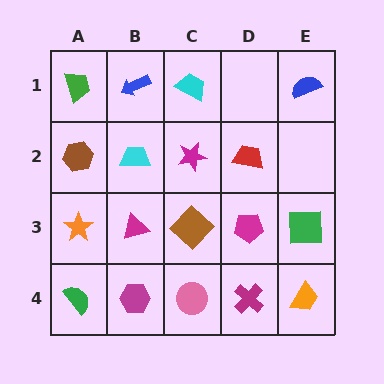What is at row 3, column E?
A green square.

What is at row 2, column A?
A brown hexagon.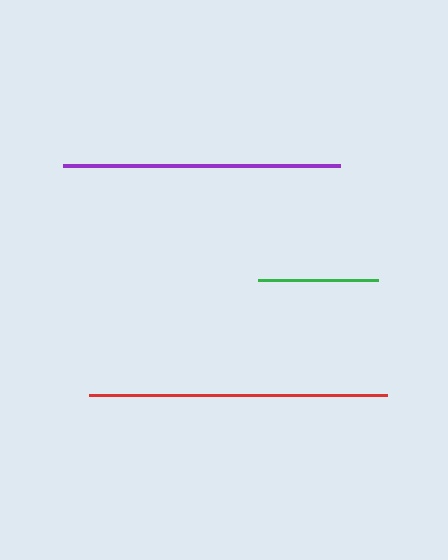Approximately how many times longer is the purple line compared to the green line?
The purple line is approximately 2.3 times the length of the green line.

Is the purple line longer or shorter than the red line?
The red line is longer than the purple line.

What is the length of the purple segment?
The purple segment is approximately 277 pixels long.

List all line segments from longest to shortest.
From longest to shortest: red, purple, green.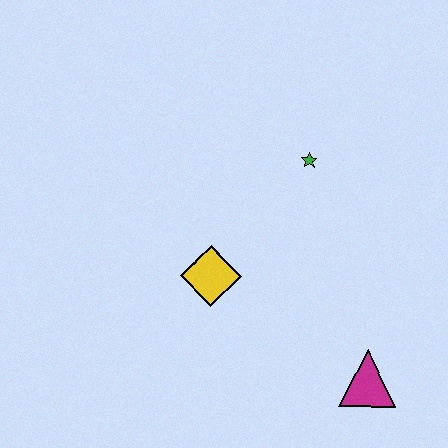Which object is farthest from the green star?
The magenta triangle is farthest from the green star.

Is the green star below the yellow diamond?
No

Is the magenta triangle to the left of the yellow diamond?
No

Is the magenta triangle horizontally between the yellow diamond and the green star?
No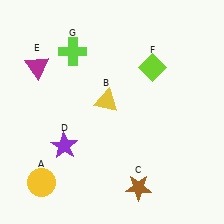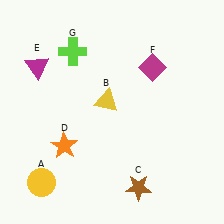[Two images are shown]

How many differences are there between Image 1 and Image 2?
There are 2 differences between the two images.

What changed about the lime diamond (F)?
In Image 1, F is lime. In Image 2, it changed to magenta.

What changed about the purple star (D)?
In Image 1, D is purple. In Image 2, it changed to orange.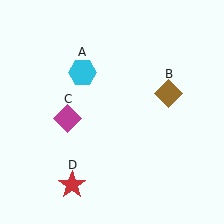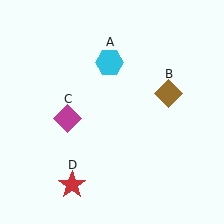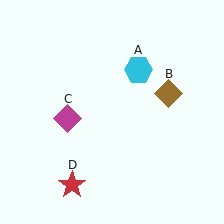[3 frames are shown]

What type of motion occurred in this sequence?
The cyan hexagon (object A) rotated clockwise around the center of the scene.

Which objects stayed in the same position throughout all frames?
Brown diamond (object B) and magenta diamond (object C) and red star (object D) remained stationary.